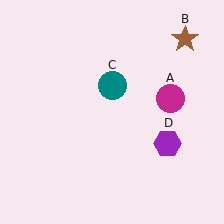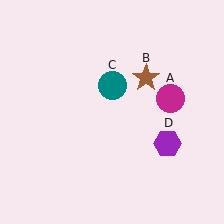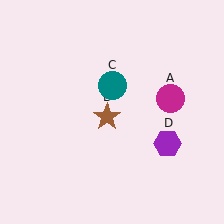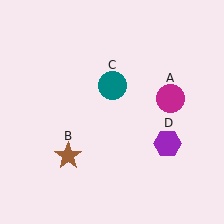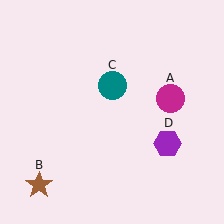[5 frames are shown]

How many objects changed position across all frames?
1 object changed position: brown star (object B).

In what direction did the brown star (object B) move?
The brown star (object B) moved down and to the left.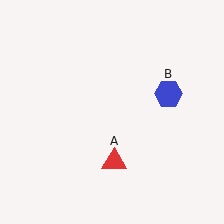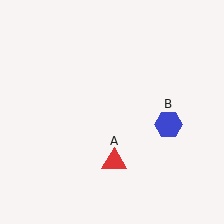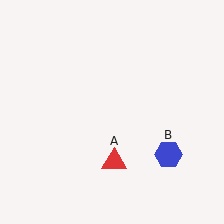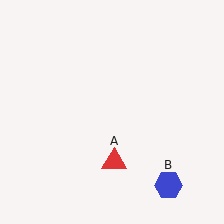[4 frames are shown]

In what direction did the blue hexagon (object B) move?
The blue hexagon (object B) moved down.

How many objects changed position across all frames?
1 object changed position: blue hexagon (object B).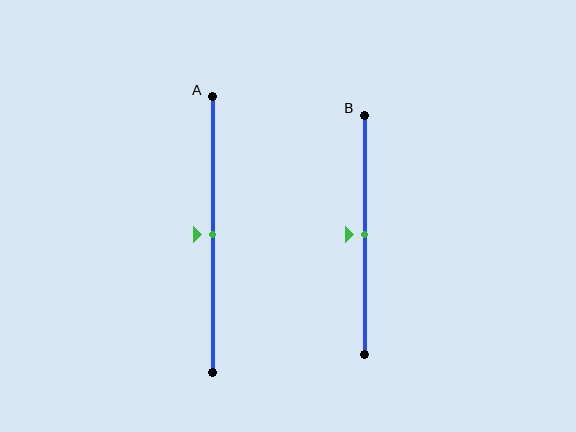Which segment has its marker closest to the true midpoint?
Segment A has its marker closest to the true midpoint.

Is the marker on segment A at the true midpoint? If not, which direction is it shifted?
Yes, the marker on segment A is at the true midpoint.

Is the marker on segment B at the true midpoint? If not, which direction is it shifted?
Yes, the marker on segment B is at the true midpoint.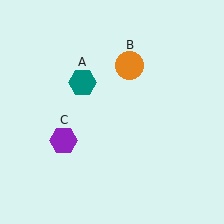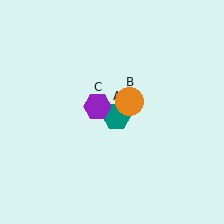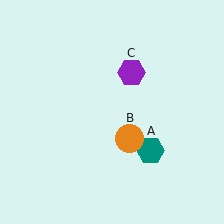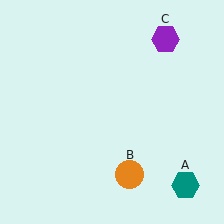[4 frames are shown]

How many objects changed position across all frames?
3 objects changed position: teal hexagon (object A), orange circle (object B), purple hexagon (object C).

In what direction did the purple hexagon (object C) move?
The purple hexagon (object C) moved up and to the right.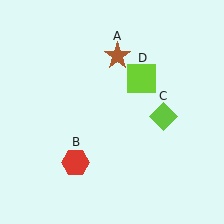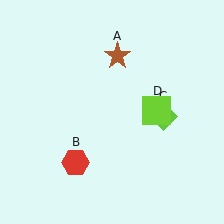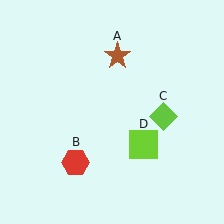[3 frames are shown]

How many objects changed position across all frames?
1 object changed position: lime square (object D).